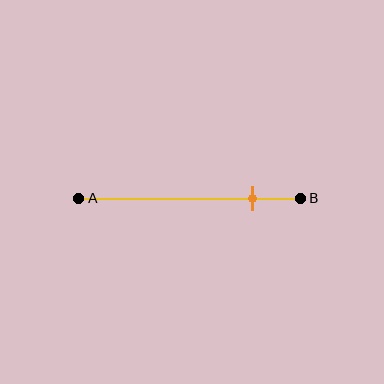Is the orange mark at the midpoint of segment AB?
No, the mark is at about 80% from A, not at the 50% midpoint.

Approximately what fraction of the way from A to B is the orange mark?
The orange mark is approximately 80% of the way from A to B.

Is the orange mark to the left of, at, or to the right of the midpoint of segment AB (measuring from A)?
The orange mark is to the right of the midpoint of segment AB.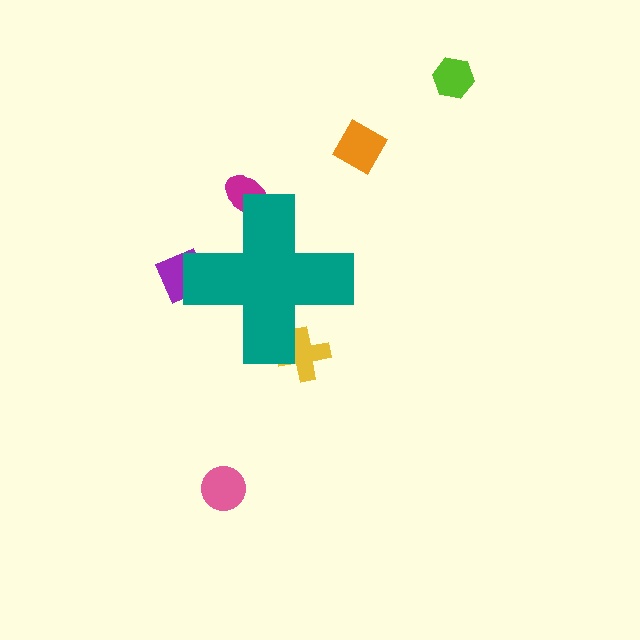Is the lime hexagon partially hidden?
No, the lime hexagon is fully visible.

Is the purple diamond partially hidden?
Yes, the purple diamond is partially hidden behind the teal cross.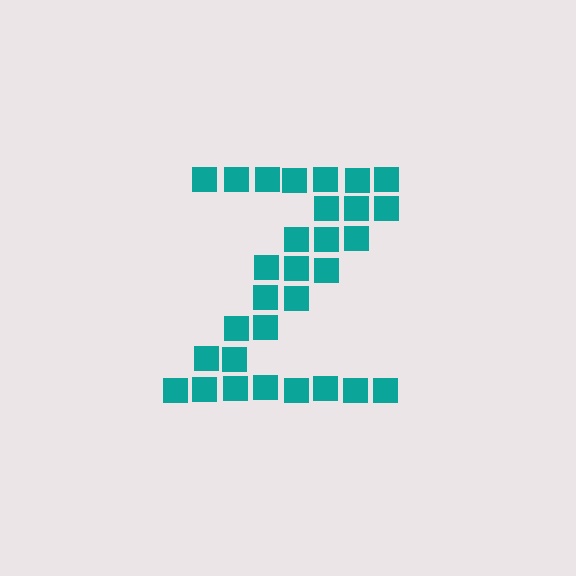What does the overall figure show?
The overall figure shows the letter Z.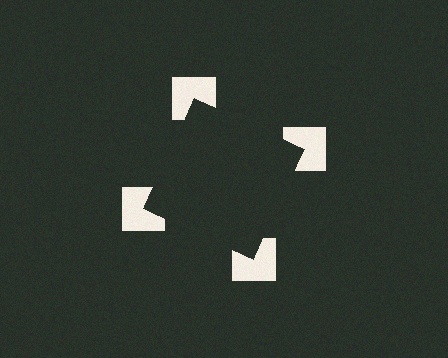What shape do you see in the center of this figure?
An illusory square — its edges are inferred from the aligned wedge cuts in the notched squares, not physically drawn.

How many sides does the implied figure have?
4 sides.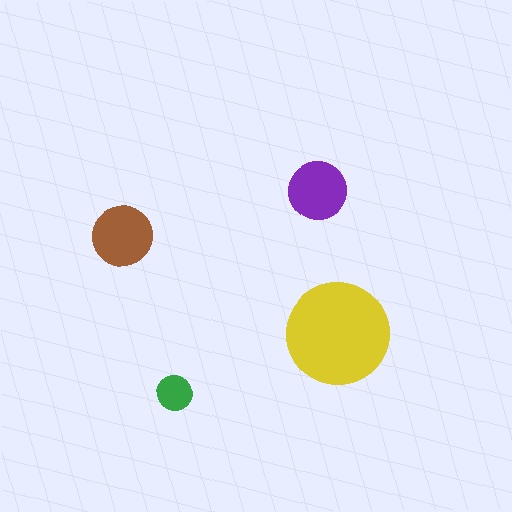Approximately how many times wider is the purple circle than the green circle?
About 1.5 times wider.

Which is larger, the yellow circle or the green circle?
The yellow one.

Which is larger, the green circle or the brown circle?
The brown one.